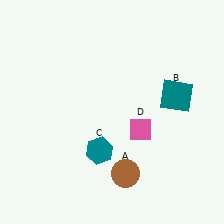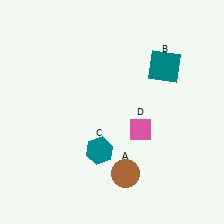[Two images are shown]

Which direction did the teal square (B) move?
The teal square (B) moved up.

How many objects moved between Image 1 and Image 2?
1 object moved between the two images.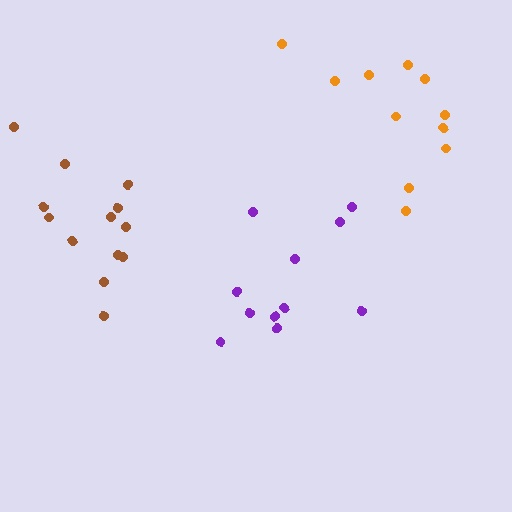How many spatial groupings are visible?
There are 3 spatial groupings.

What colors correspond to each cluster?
The clusters are colored: orange, brown, purple.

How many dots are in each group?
Group 1: 11 dots, Group 2: 13 dots, Group 3: 11 dots (35 total).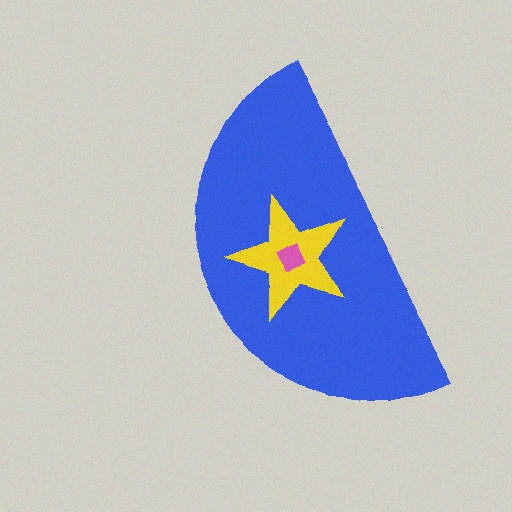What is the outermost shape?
The blue semicircle.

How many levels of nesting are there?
3.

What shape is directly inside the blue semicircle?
The yellow star.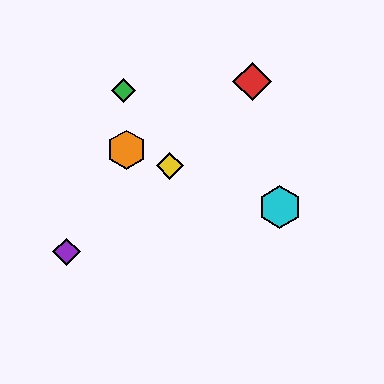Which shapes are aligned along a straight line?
The blue hexagon, the yellow diamond, the orange hexagon, the cyan hexagon are aligned along a straight line.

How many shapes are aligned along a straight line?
4 shapes (the blue hexagon, the yellow diamond, the orange hexagon, the cyan hexagon) are aligned along a straight line.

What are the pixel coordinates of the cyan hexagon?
The cyan hexagon is at (280, 207).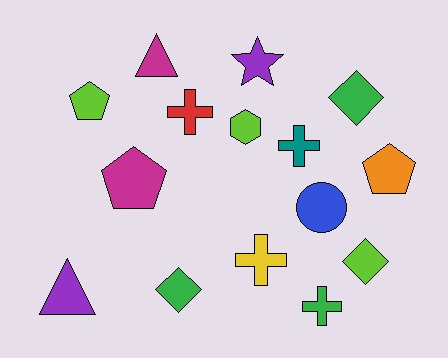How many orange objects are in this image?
There is 1 orange object.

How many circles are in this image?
There is 1 circle.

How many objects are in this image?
There are 15 objects.